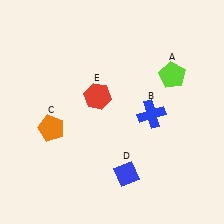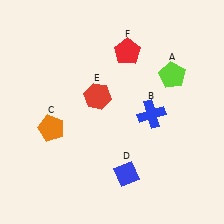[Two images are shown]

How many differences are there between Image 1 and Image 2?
There is 1 difference between the two images.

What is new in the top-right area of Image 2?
A red pentagon (F) was added in the top-right area of Image 2.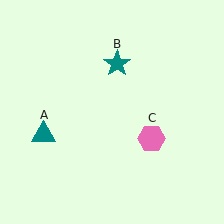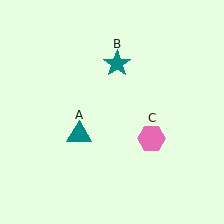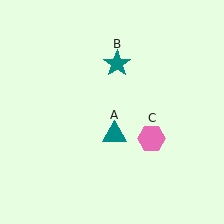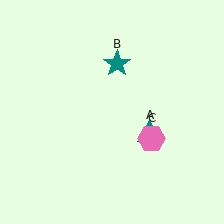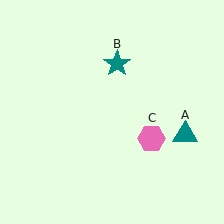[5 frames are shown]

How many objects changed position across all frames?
1 object changed position: teal triangle (object A).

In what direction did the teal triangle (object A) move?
The teal triangle (object A) moved right.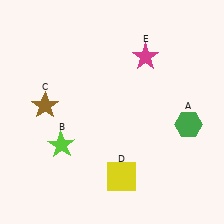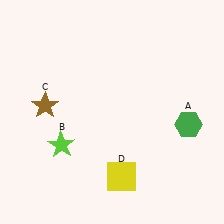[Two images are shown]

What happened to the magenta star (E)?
The magenta star (E) was removed in Image 2. It was in the top-right area of Image 1.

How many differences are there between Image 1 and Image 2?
There is 1 difference between the two images.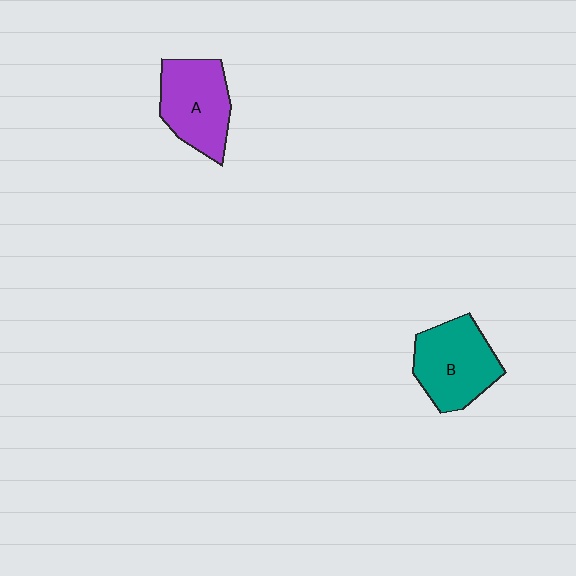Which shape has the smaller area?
Shape A (purple).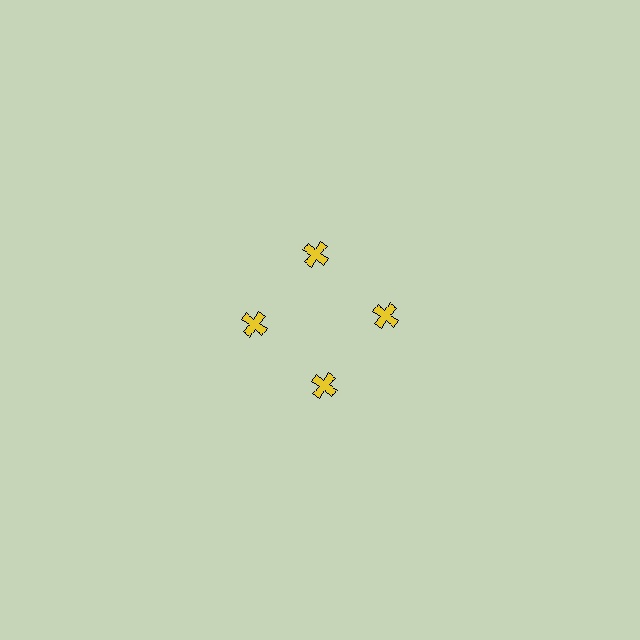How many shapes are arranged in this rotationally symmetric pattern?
There are 4 shapes, arranged in 4 groups of 1.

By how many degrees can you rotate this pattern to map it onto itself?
The pattern maps onto itself every 90 degrees of rotation.